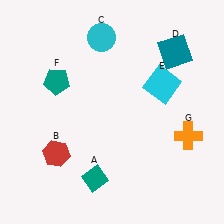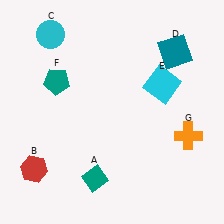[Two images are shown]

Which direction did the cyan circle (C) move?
The cyan circle (C) moved left.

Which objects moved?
The objects that moved are: the red hexagon (B), the cyan circle (C).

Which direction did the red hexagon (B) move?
The red hexagon (B) moved left.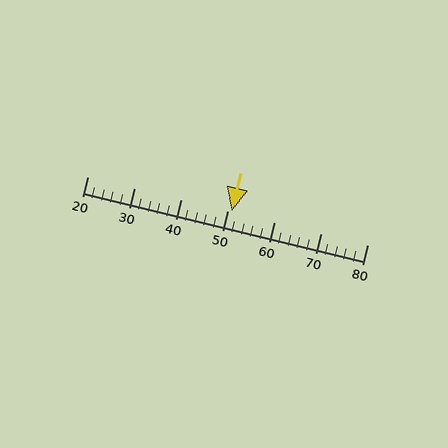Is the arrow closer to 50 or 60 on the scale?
The arrow is closer to 50.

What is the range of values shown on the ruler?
The ruler shows values from 20 to 80.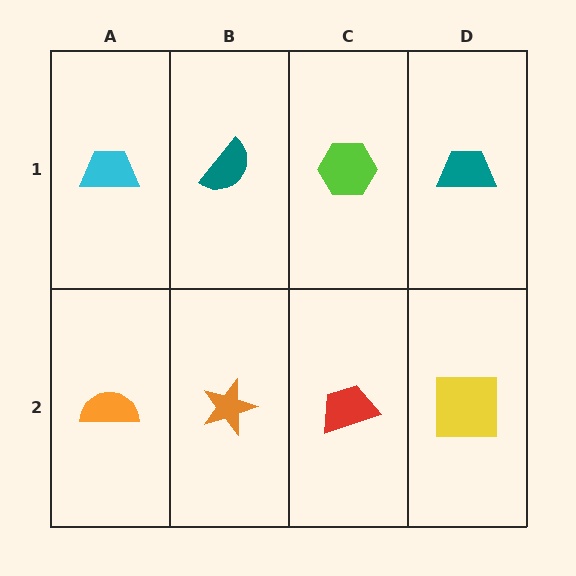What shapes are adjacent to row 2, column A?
A cyan trapezoid (row 1, column A), an orange star (row 2, column B).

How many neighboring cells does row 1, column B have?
3.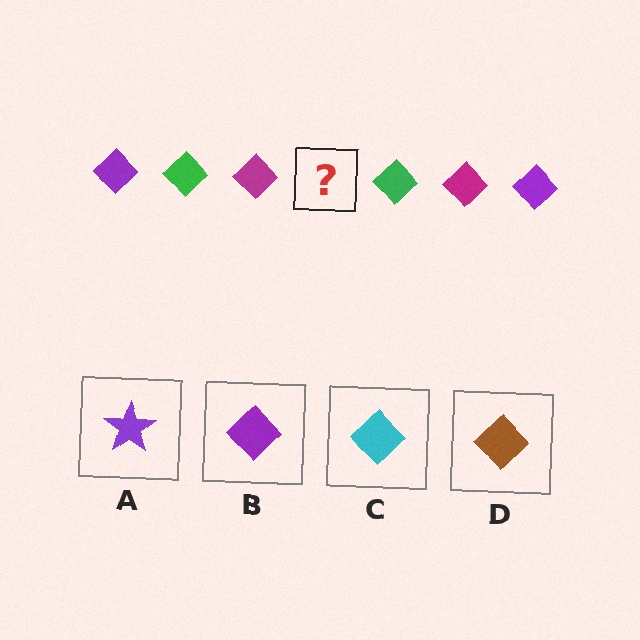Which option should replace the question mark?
Option B.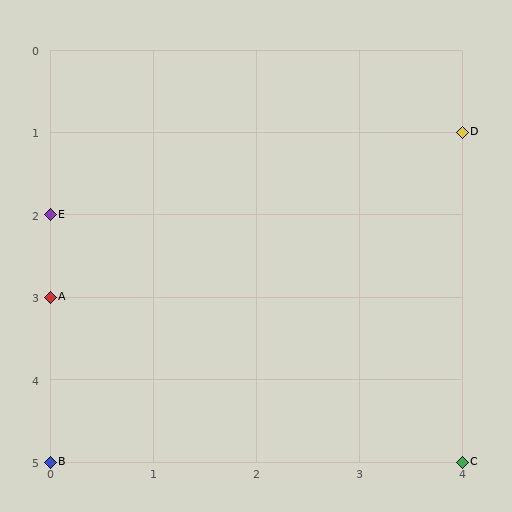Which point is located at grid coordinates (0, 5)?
Point B is at (0, 5).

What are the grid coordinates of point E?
Point E is at grid coordinates (0, 2).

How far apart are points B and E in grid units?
Points B and E are 3 rows apart.